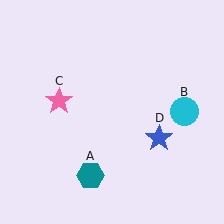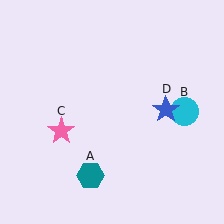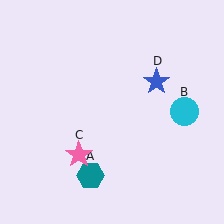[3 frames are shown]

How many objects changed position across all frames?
2 objects changed position: pink star (object C), blue star (object D).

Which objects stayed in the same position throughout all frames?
Teal hexagon (object A) and cyan circle (object B) remained stationary.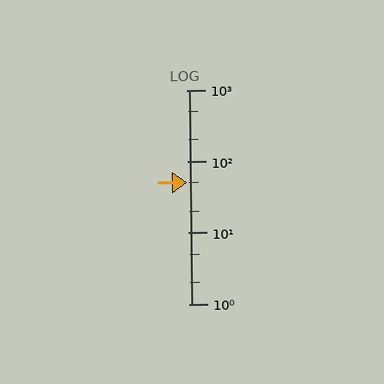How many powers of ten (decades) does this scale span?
The scale spans 3 decades, from 1 to 1000.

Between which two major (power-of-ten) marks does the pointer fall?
The pointer is between 10 and 100.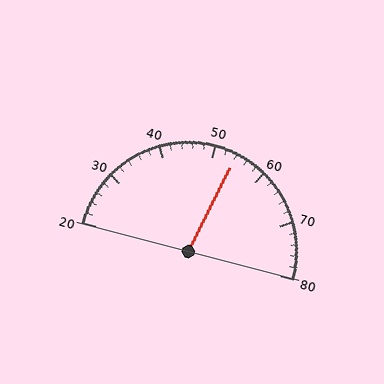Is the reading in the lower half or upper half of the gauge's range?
The reading is in the upper half of the range (20 to 80).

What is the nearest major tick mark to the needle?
The nearest major tick mark is 50.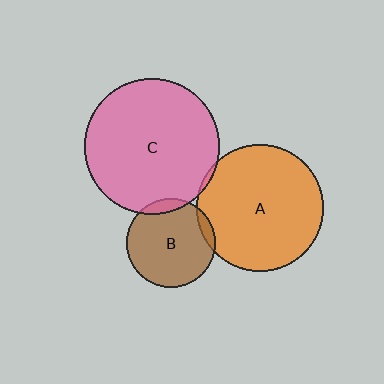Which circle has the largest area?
Circle C (pink).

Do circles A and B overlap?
Yes.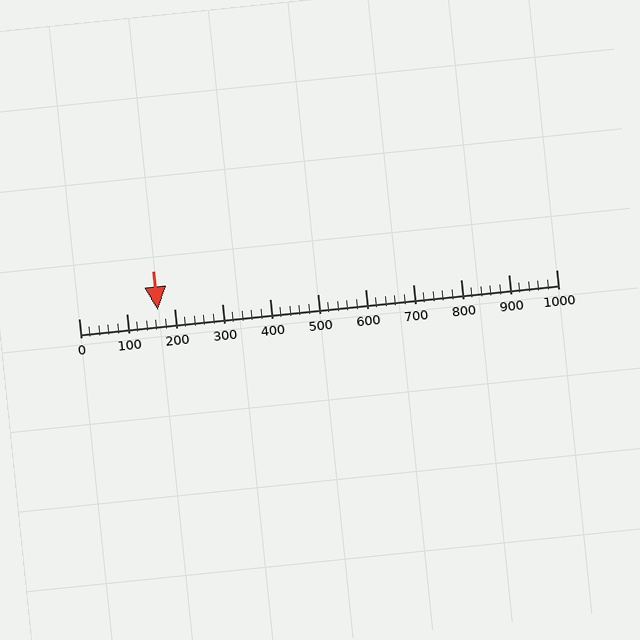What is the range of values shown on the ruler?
The ruler shows values from 0 to 1000.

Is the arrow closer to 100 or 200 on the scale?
The arrow is closer to 200.